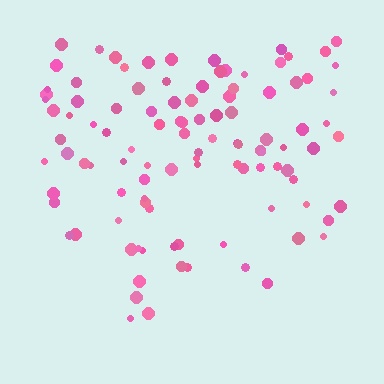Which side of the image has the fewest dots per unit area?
The bottom.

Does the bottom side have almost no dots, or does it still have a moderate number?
Still a moderate number, just noticeably fewer than the top.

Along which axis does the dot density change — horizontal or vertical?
Vertical.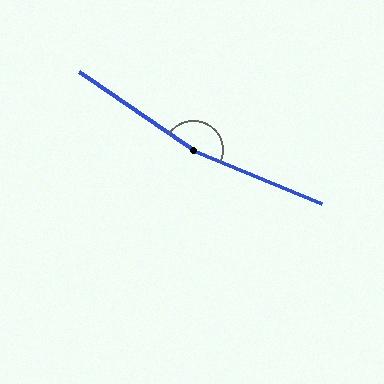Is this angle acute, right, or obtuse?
It is obtuse.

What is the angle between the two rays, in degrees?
Approximately 168 degrees.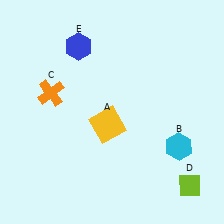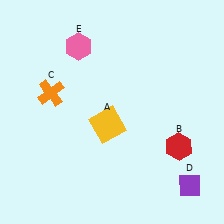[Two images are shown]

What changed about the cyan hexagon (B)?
In Image 1, B is cyan. In Image 2, it changed to red.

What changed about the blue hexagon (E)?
In Image 1, E is blue. In Image 2, it changed to pink.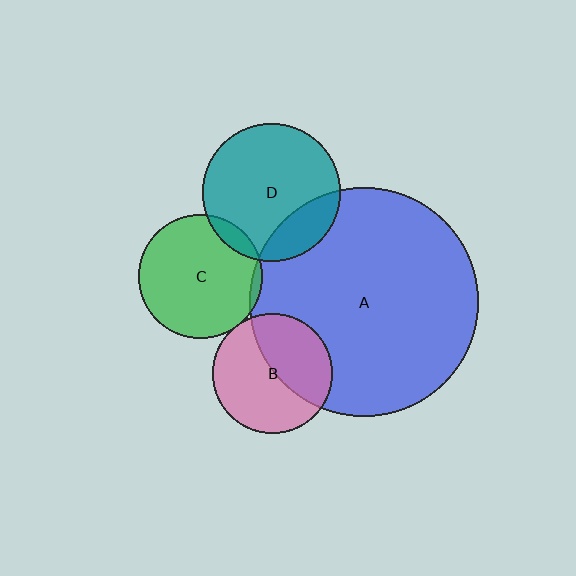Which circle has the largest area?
Circle A (blue).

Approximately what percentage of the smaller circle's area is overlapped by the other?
Approximately 10%.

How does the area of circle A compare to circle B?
Approximately 3.7 times.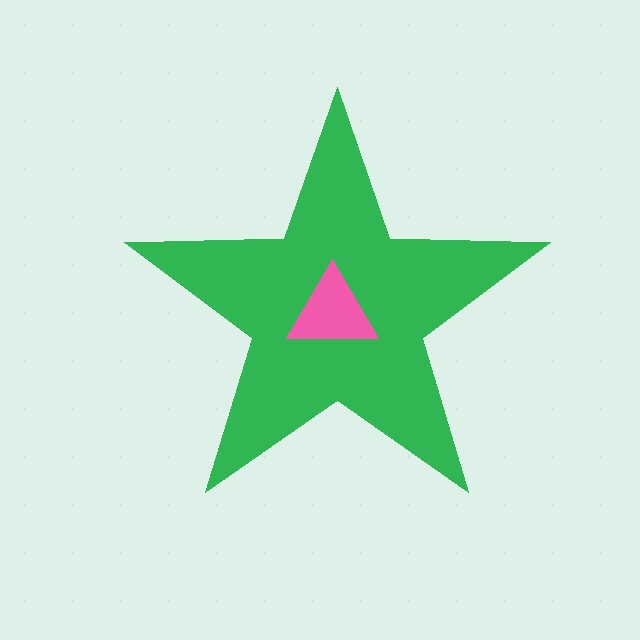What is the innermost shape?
The pink triangle.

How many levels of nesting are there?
2.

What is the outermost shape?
The green star.